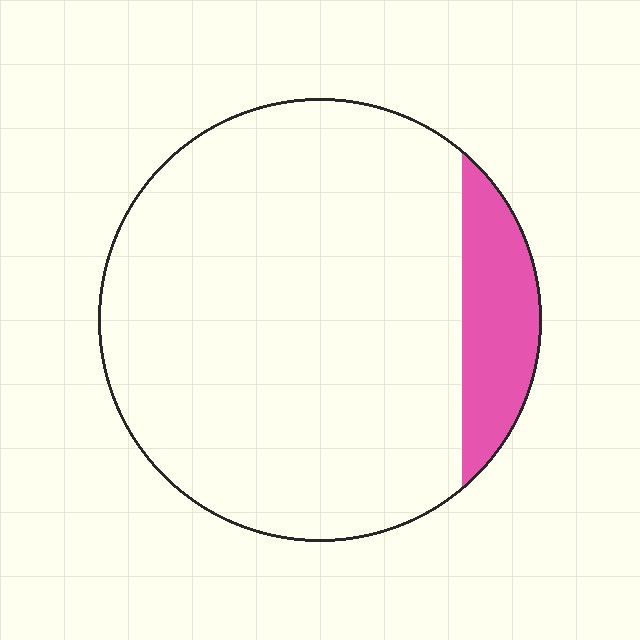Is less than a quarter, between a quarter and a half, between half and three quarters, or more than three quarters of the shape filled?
Less than a quarter.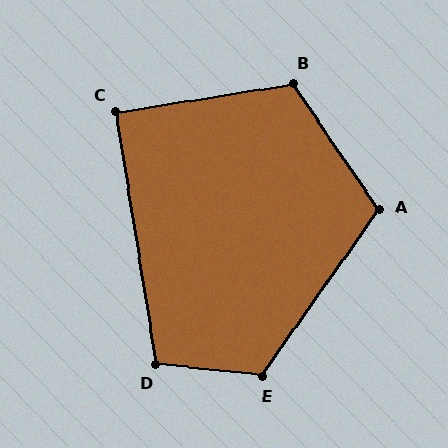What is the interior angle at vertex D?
Approximately 105 degrees (obtuse).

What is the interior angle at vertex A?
Approximately 110 degrees (obtuse).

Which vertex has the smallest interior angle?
C, at approximately 90 degrees.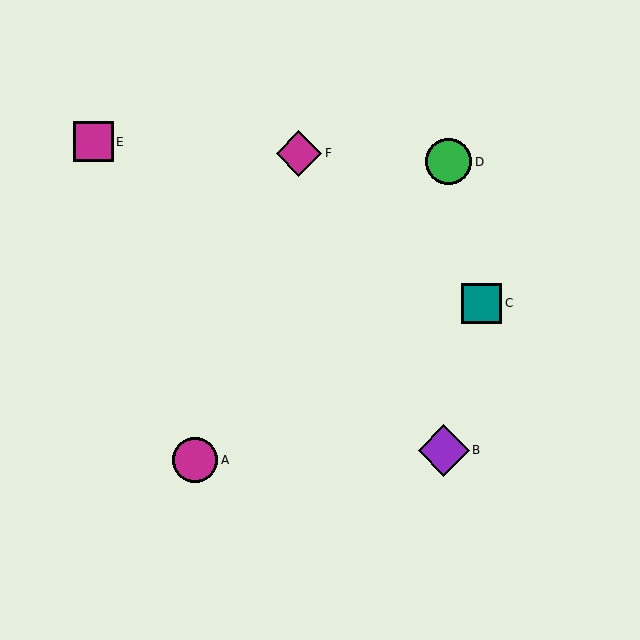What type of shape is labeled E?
Shape E is a magenta square.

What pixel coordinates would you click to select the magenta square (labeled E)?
Click at (93, 142) to select the magenta square E.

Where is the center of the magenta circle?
The center of the magenta circle is at (195, 460).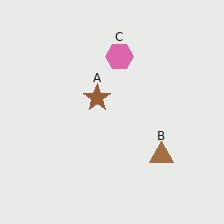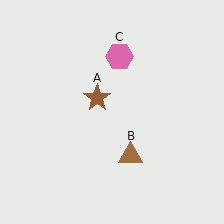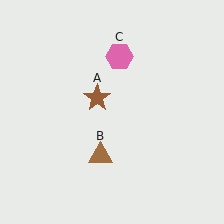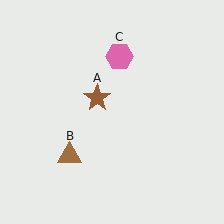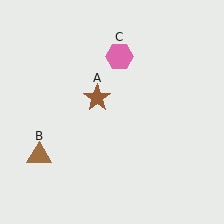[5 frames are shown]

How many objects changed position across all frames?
1 object changed position: brown triangle (object B).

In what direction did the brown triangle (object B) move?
The brown triangle (object B) moved left.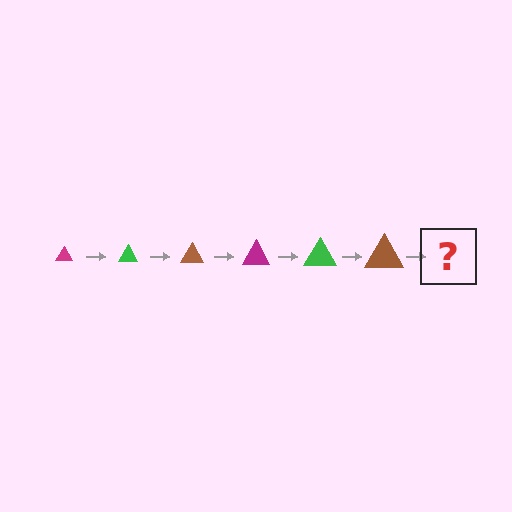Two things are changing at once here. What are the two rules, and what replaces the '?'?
The two rules are that the triangle grows larger each step and the color cycles through magenta, green, and brown. The '?' should be a magenta triangle, larger than the previous one.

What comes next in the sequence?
The next element should be a magenta triangle, larger than the previous one.